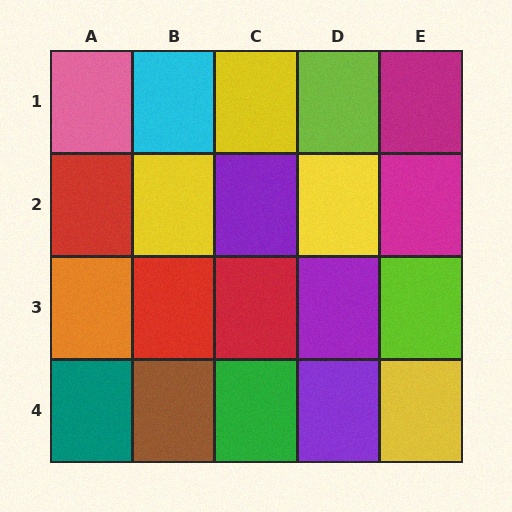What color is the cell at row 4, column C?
Green.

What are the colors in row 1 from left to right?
Pink, cyan, yellow, lime, magenta.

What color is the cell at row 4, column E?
Yellow.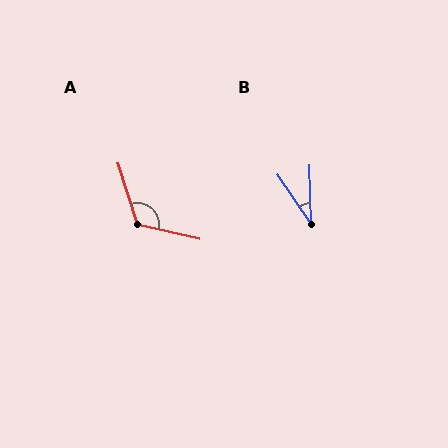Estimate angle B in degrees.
Approximately 33 degrees.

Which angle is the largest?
A, at approximately 121 degrees.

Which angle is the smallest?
B, at approximately 33 degrees.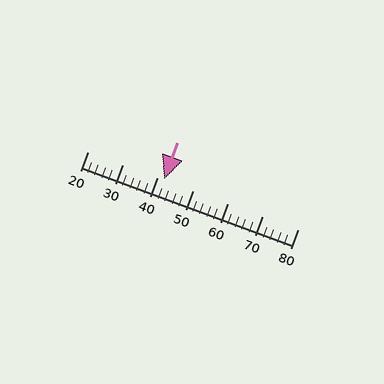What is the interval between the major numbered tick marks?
The major tick marks are spaced 10 units apart.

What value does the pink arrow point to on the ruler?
The pink arrow points to approximately 42.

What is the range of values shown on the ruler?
The ruler shows values from 20 to 80.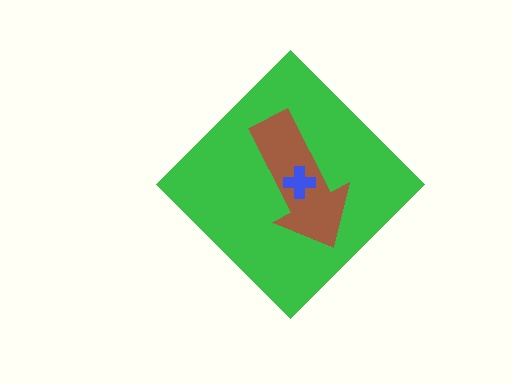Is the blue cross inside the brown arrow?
Yes.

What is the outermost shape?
The green diamond.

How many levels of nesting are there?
3.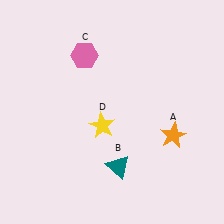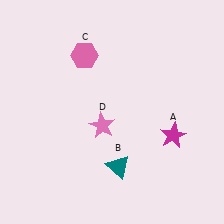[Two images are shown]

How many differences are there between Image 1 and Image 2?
There are 2 differences between the two images.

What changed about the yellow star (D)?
In Image 1, D is yellow. In Image 2, it changed to pink.